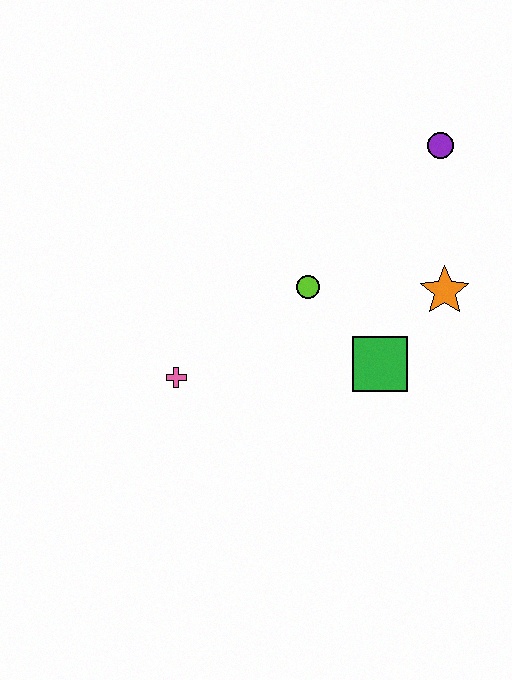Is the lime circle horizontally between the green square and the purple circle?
No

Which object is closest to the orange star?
The green square is closest to the orange star.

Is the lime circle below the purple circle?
Yes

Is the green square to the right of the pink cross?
Yes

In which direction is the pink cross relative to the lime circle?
The pink cross is to the left of the lime circle.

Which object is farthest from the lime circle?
The purple circle is farthest from the lime circle.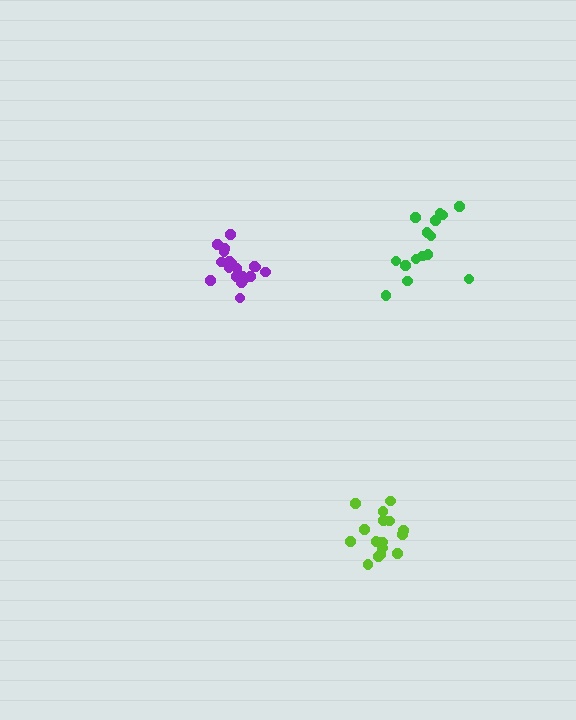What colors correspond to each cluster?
The clusters are colored: green, purple, lime.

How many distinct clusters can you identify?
There are 3 distinct clusters.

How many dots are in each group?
Group 1: 15 dots, Group 2: 19 dots, Group 3: 17 dots (51 total).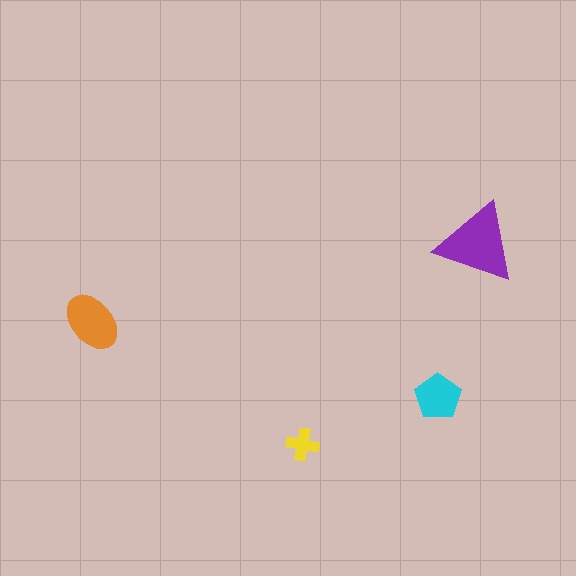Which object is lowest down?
The yellow cross is bottommost.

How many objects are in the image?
There are 4 objects in the image.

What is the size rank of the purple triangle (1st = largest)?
1st.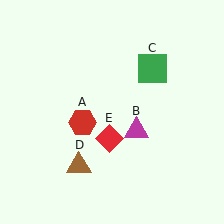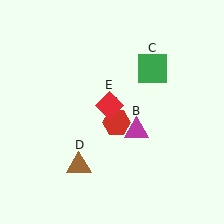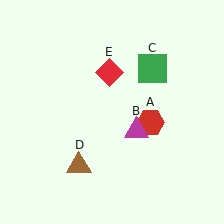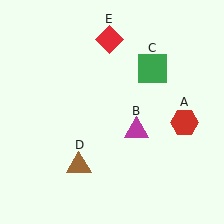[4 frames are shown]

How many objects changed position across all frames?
2 objects changed position: red hexagon (object A), red diamond (object E).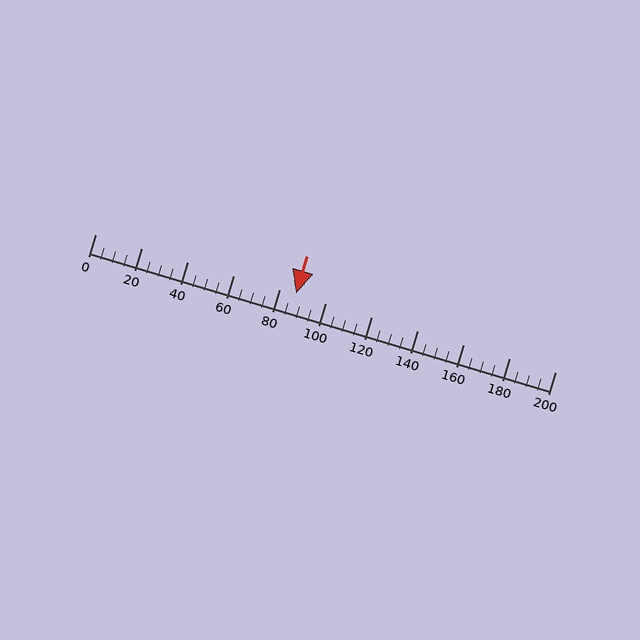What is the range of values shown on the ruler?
The ruler shows values from 0 to 200.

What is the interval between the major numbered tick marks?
The major tick marks are spaced 20 units apart.